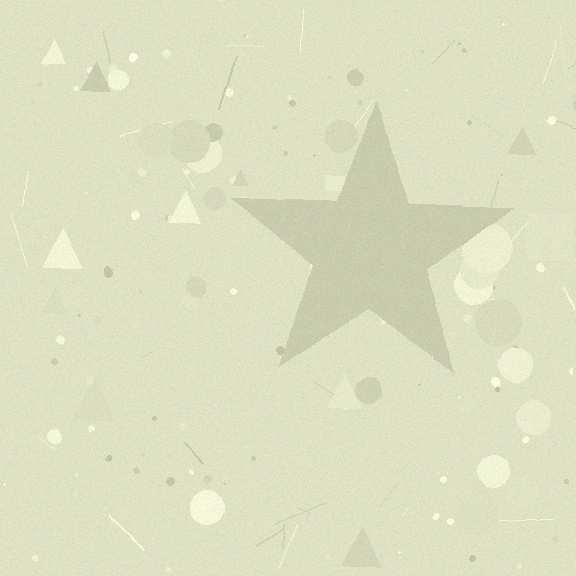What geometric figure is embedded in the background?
A star is embedded in the background.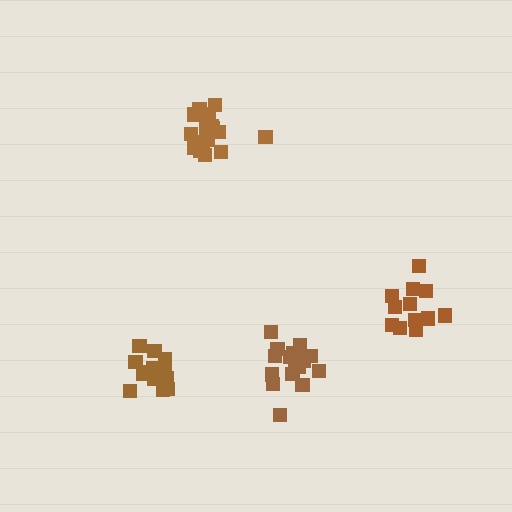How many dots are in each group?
Group 1: 16 dots, Group 2: 17 dots, Group 3: 12 dots, Group 4: 18 dots (63 total).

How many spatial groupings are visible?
There are 4 spatial groupings.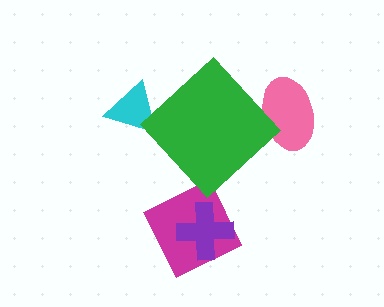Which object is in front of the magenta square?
The purple cross is in front of the magenta square.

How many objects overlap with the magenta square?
1 object overlaps with the magenta square.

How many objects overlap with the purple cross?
1 object overlaps with the purple cross.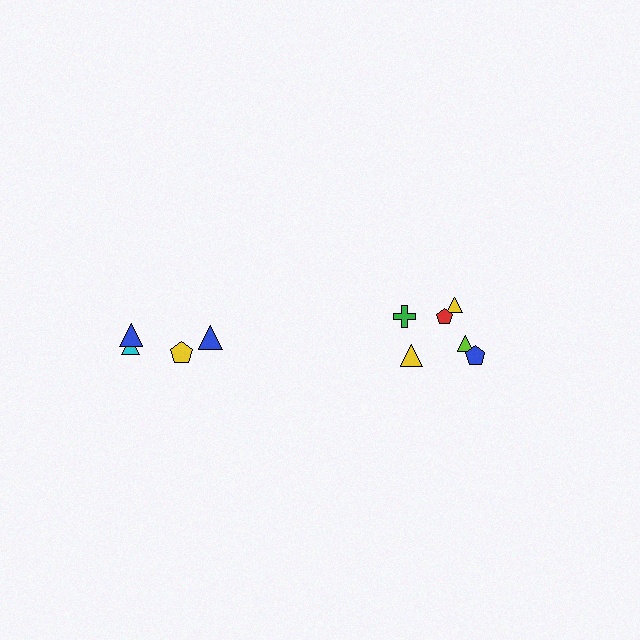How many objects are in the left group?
There are 4 objects.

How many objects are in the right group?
There are 6 objects.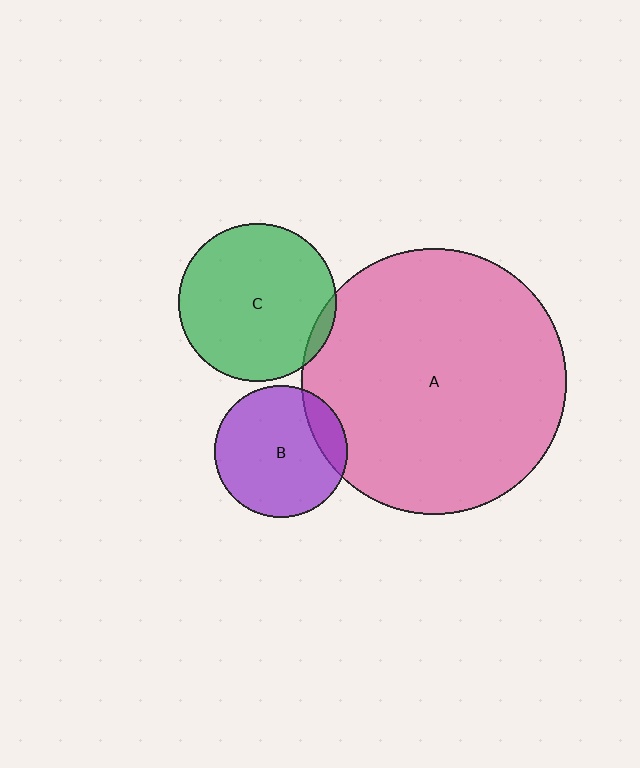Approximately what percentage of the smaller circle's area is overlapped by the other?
Approximately 15%.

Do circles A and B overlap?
Yes.